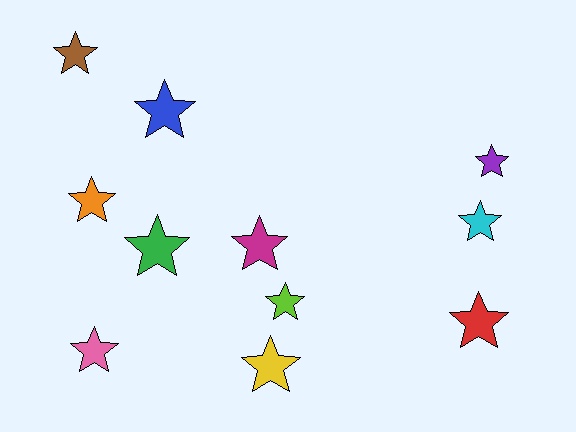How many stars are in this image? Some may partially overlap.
There are 11 stars.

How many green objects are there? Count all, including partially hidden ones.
There is 1 green object.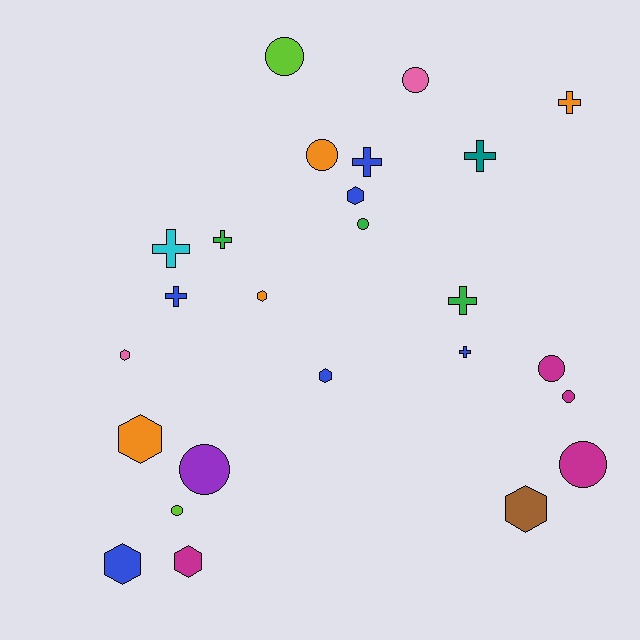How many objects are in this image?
There are 25 objects.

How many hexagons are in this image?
There are 8 hexagons.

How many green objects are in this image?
There are 3 green objects.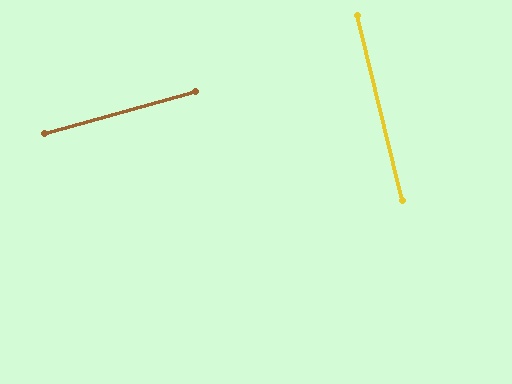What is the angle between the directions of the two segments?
Approximately 88 degrees.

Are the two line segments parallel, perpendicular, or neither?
Perpendicular — they meet at approximately 88°.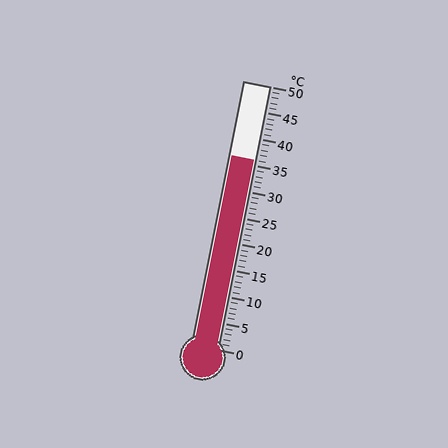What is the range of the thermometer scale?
The thermometer scale ranges from 0°C to 50°C.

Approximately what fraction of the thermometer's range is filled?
The thermometer is filled to approximately 70% of its range.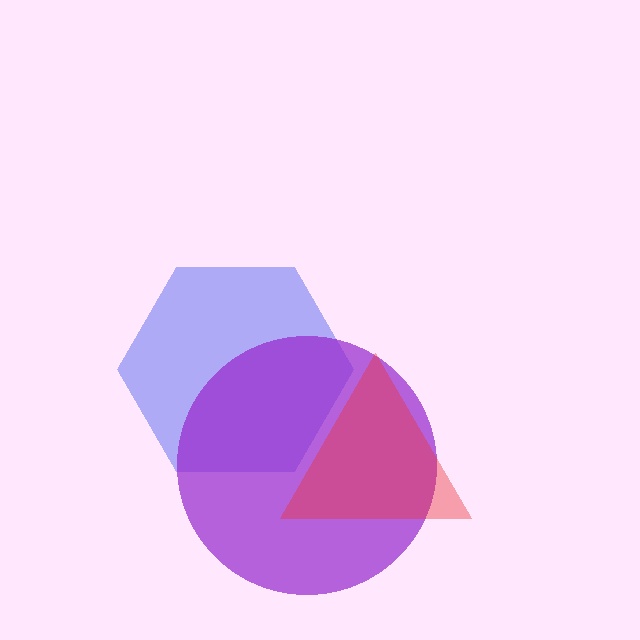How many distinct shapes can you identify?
There are 3 distinct shapes: a blue hexagon, a purple circle, a red triangle.